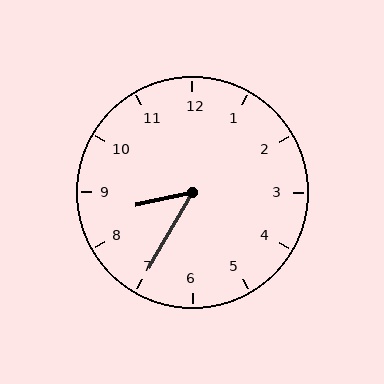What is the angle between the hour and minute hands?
Approximately 48 degrees.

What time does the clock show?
8:35.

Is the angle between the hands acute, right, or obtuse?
It is acute.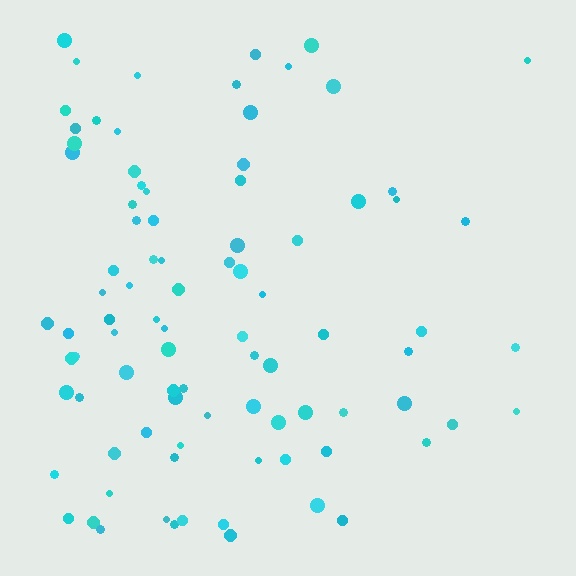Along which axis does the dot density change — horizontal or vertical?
Horizontal.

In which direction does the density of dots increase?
From right to left, with the left side densest.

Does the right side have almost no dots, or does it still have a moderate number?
Still a moderate number, just noticeably fewer than the left.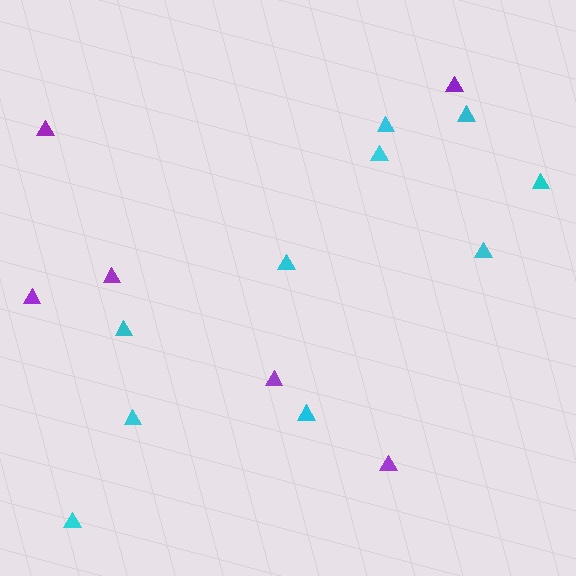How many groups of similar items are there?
There are 2 groups: one group of cyan triangles (10) and one group of purple triangles (6).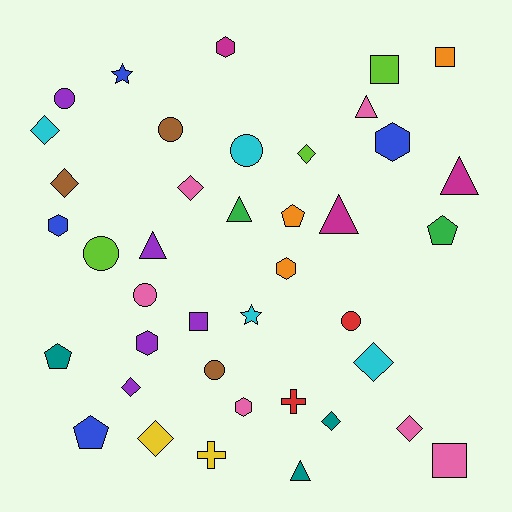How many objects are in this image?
There are 40 objects.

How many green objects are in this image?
There are 2 green objects.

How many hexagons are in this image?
There are 6 hexagons.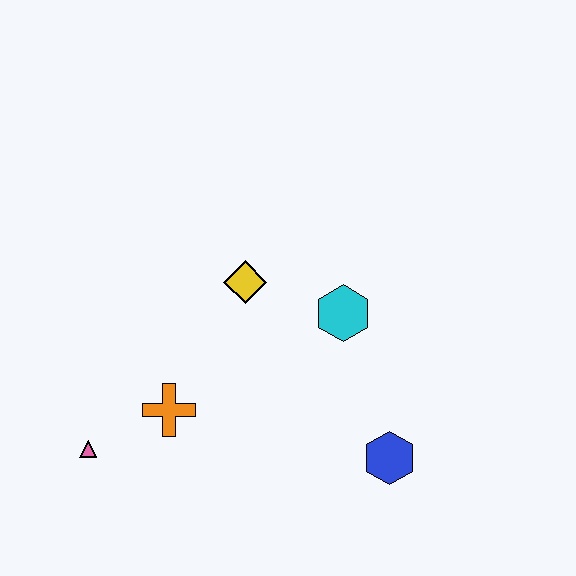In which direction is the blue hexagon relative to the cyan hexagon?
The blue hexagon is below the cyan hexagon.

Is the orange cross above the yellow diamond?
No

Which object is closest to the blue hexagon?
The cyan hexagon is closest to the blue hexagon.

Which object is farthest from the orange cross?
The blue hexagon is farthest from the orange cross.